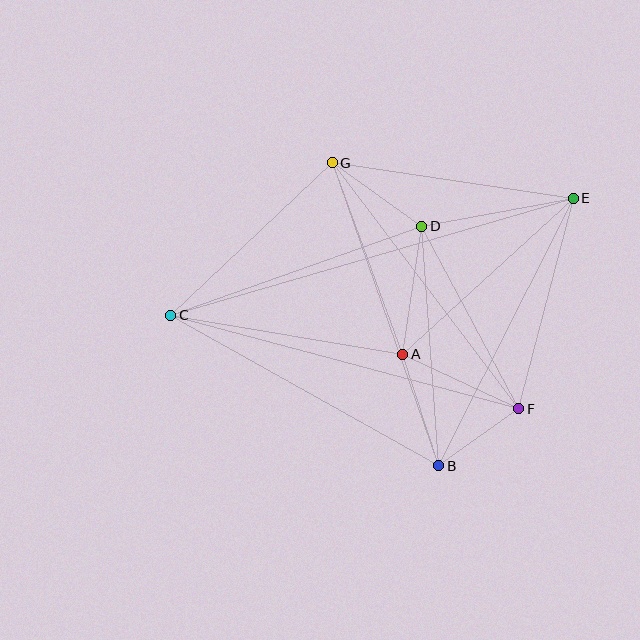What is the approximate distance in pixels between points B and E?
The distance between B and E is approximately 299 pixels.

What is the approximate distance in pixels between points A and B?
The distance between A and B is approximately 117 pixels.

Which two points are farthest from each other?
Points C and E are farthest from each other.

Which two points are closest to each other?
Points B and F are closest to each other.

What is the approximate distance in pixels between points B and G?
The distance between B and G is approximately 321 pixels.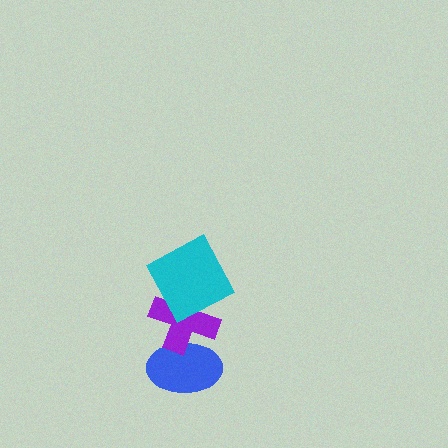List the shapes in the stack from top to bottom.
From top to bottom: the cyan square, the purple cross, the blue ellipse.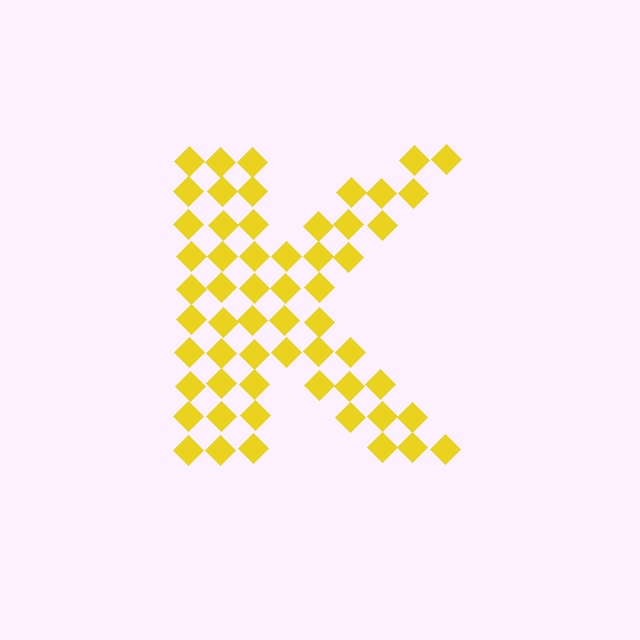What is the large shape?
The large shape is the letter K.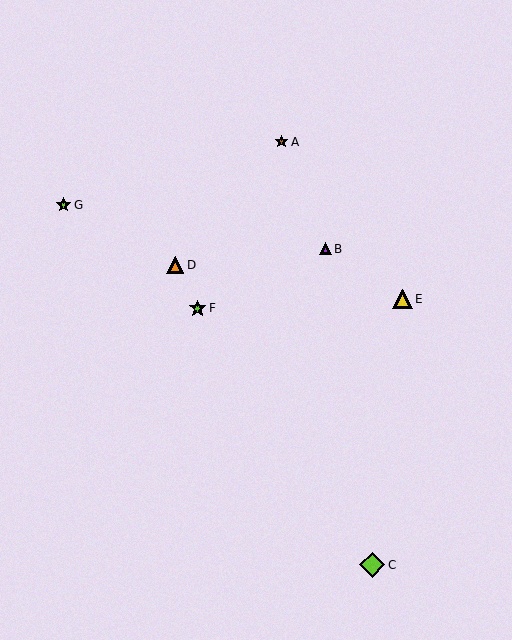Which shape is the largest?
The lime diamond (labeled C) is the largest.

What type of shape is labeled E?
Shape E is a yellow triangle.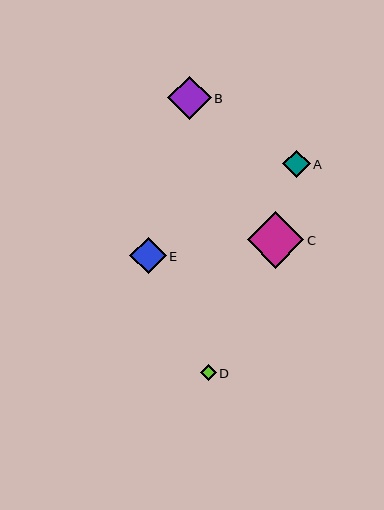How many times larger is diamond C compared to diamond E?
Diamond C is approximately 1.6 times the size of diamond E.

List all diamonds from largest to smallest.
From largest to smallest: C, B, E, A, D.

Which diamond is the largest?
Diamond C is the largest with a size of approximately 57 pixels.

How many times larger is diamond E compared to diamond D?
Diamond E is approximately 2.3 times the size of diamond D.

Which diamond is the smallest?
Diamond D is the smallest with a size of approximately 16 pixels.